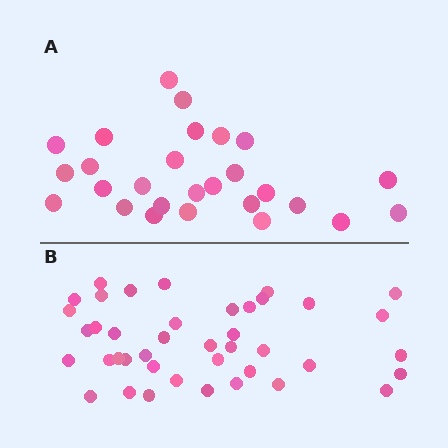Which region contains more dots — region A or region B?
Region B (the bottom region) has more dots.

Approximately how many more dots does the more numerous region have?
Region B has approximately 15 more dots than region A.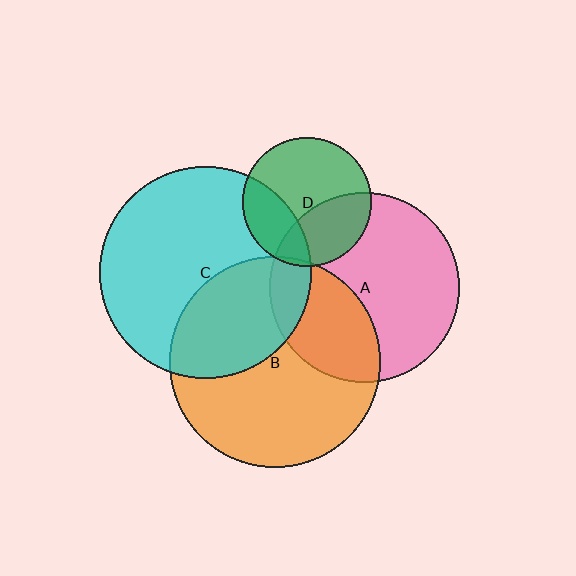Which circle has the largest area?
Circle C (cyan).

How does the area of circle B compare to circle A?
Approximately 1.2 times.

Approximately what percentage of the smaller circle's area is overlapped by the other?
Approximately 5%.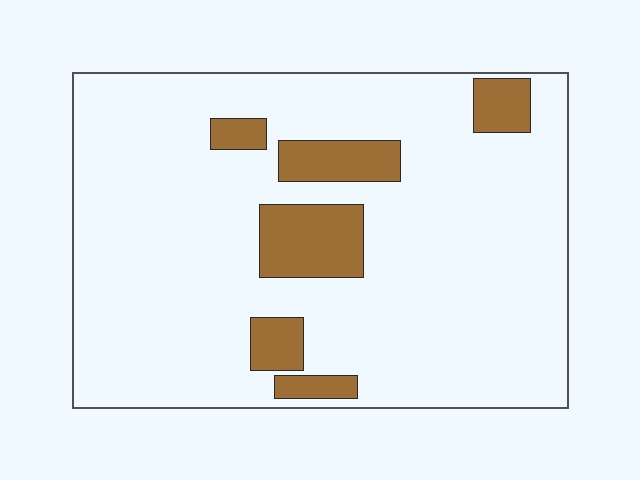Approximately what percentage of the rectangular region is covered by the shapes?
Approximately 15%.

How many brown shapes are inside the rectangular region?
6.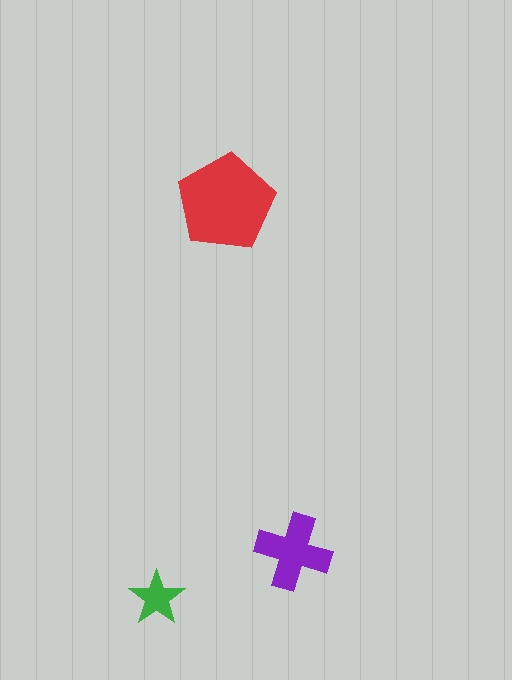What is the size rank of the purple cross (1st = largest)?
2nd.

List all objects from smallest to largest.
The green star, the purple cross, the red pentagon.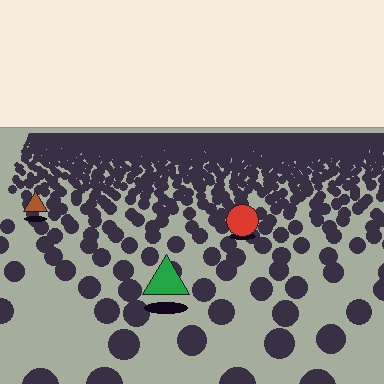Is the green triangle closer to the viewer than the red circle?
Yes. The green triangle is closer — you can tell from the texture gradient: the ground texture is coarser near it.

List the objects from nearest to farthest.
From nearest to farthest: the green triangle, the red circle, the brown triangle.